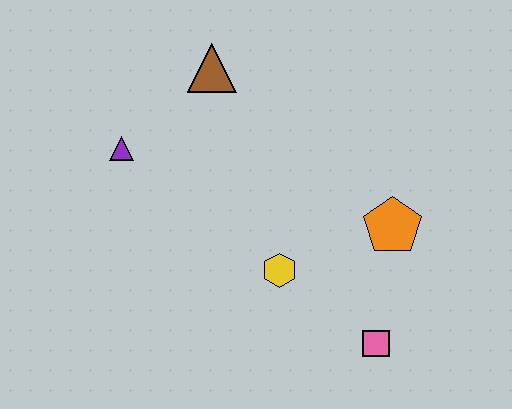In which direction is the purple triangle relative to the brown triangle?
The purple triangle is to the left of the brown triangle.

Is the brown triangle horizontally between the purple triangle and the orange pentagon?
Yes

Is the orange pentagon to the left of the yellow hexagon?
No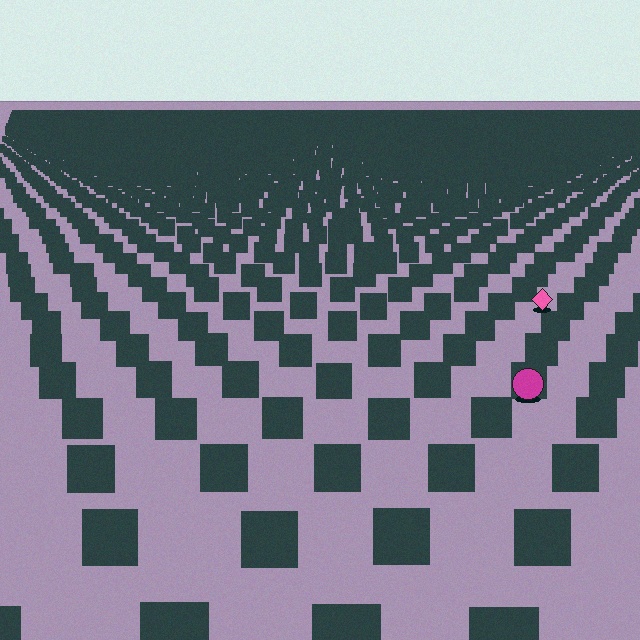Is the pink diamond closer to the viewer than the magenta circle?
No. The magenta circle is closer — you can tell from the texture gradient: the ground texture is coarser near it.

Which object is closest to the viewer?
The magenta circle is closest. The texture marks near it are larger and more spread out.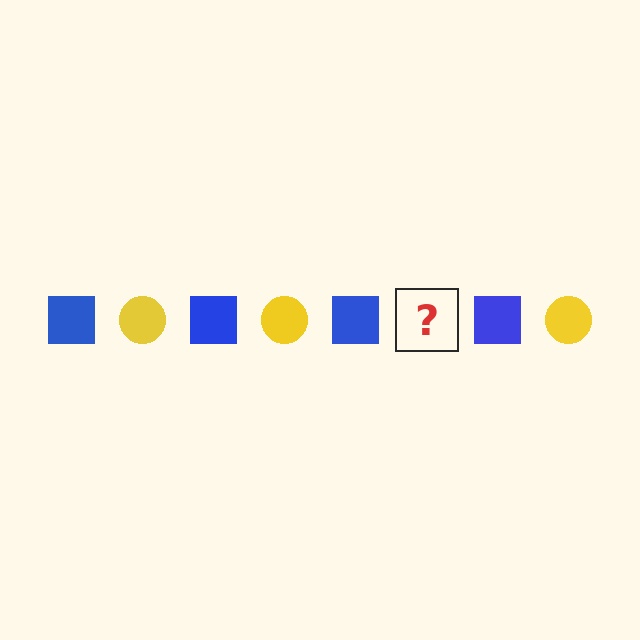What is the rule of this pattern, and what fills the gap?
The rule is that the pattern alternates between blue square and yellow circle. The gap should be filled with a yellow circle.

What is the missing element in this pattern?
The missing element is a yellow circle.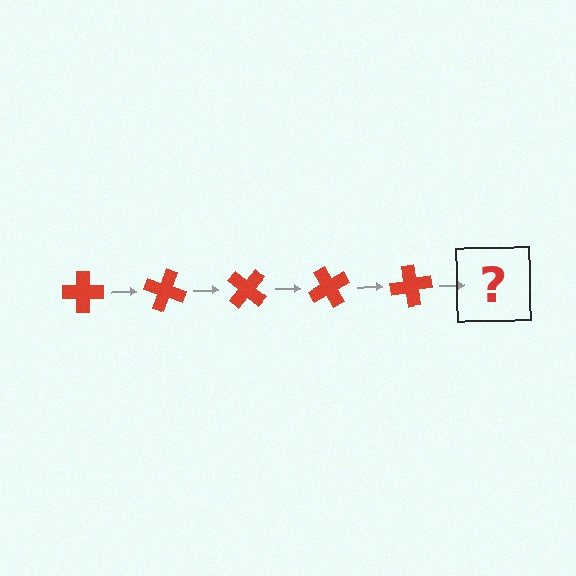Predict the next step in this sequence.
The next step is a red cross rotated 100 degrees.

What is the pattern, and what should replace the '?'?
The pattern is that the cross rotates 20 degrees each step. The '?' should be a red cross rotated 100 degrees.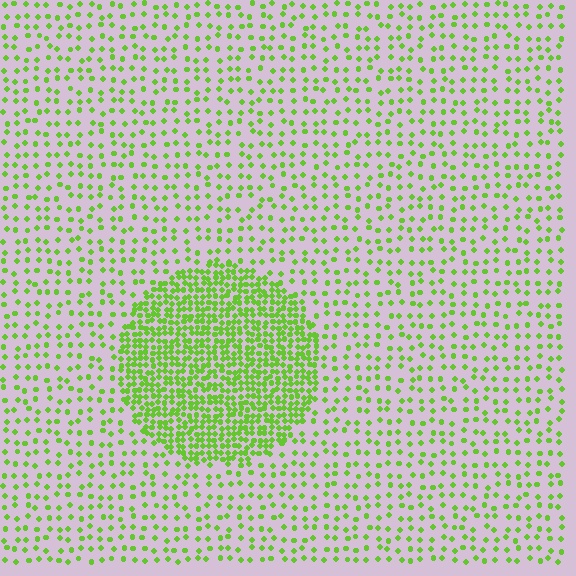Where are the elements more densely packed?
The elements are more densely packed inside the circle boundary.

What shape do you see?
I see a circle.